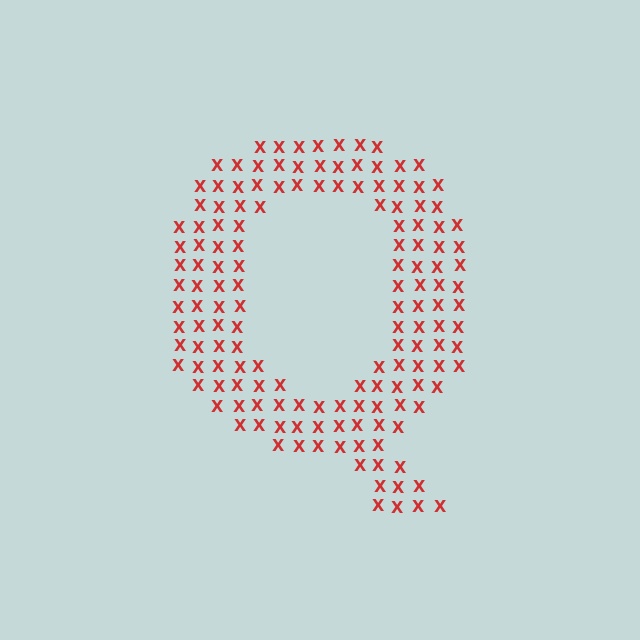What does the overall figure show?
The overall figure shows the letter Q.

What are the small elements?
The small elements are letter X's.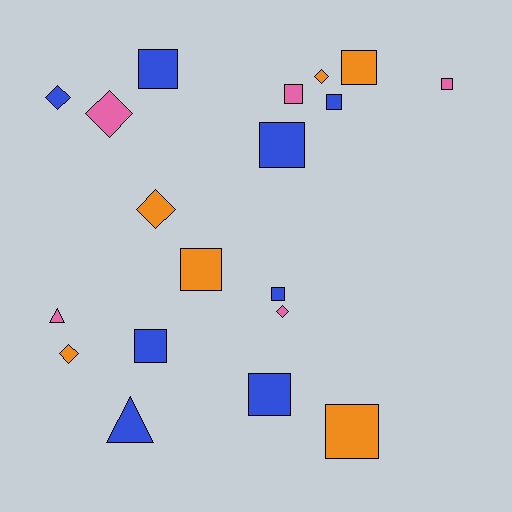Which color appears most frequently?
Blue, with 8 objects.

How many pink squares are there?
There are 2 pink squares.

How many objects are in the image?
There are 19 objects.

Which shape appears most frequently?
Square, with 11 objects.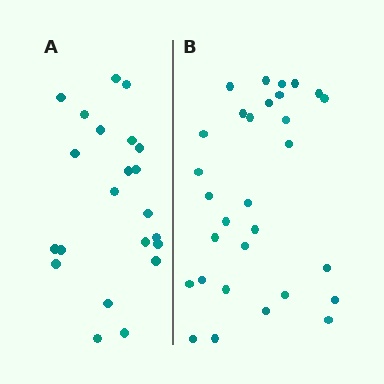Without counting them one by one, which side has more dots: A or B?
Region B (the right region) has more dots.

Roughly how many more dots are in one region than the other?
Region B has roughly 8 or so more dots than region A.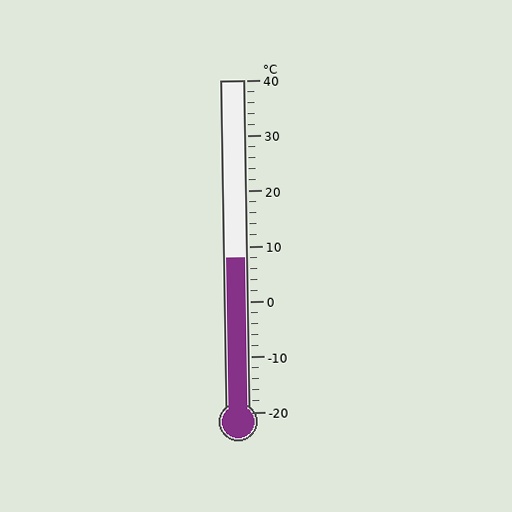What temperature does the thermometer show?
The thermometer shows approximately 8°C.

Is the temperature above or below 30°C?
The temperature is below 30°C.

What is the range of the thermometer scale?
The thermometer scale ranges from -20°C to 40°C.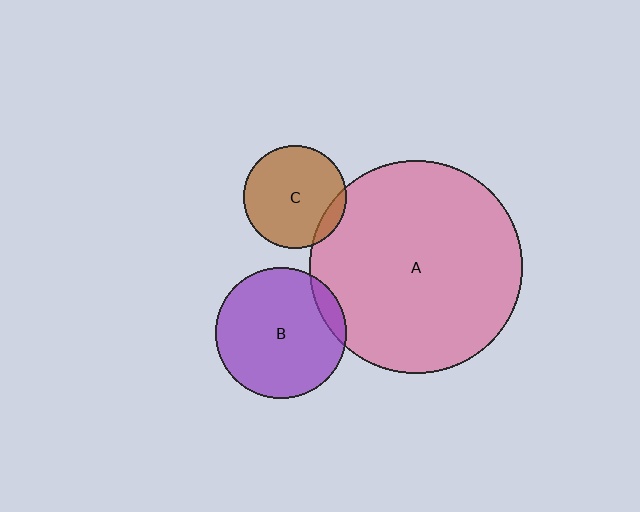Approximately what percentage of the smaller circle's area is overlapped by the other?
Approximately 10%.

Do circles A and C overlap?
Yes.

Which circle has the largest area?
Circle A (pink).